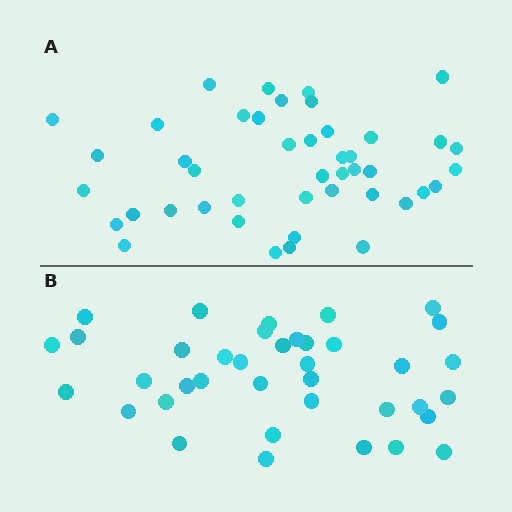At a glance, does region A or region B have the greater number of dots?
Region A (the top region) has more dots.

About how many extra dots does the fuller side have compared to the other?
Region A has about 6 more dots than region B.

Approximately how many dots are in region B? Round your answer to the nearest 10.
About 40 dots. (The exact count is 38, which rounds to 40.)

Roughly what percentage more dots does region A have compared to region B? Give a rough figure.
About 15% more.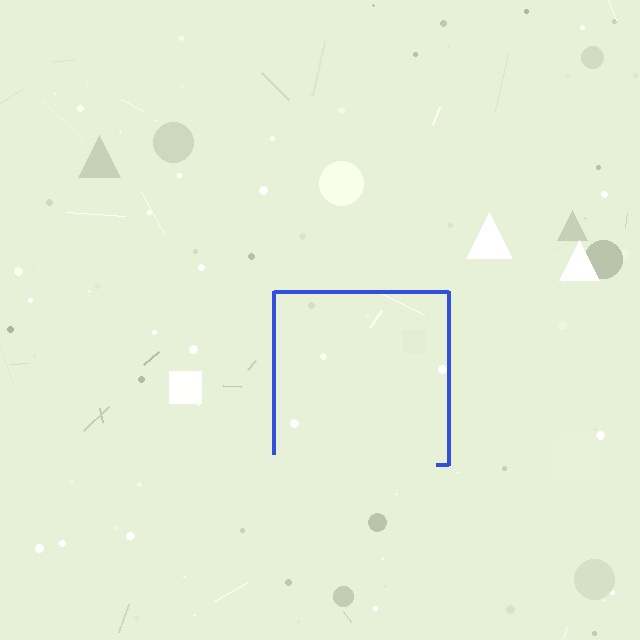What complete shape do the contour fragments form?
The contour fragments form a square.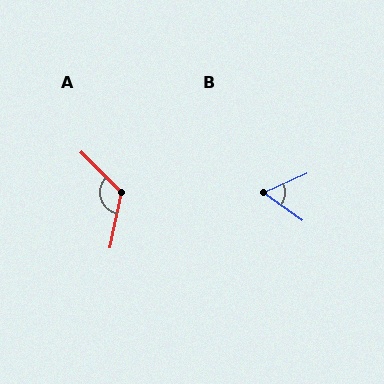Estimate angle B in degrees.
Approximately 59 degrees.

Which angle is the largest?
A, at approximately 123 degrees.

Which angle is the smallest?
B, at approximately 59 degrees.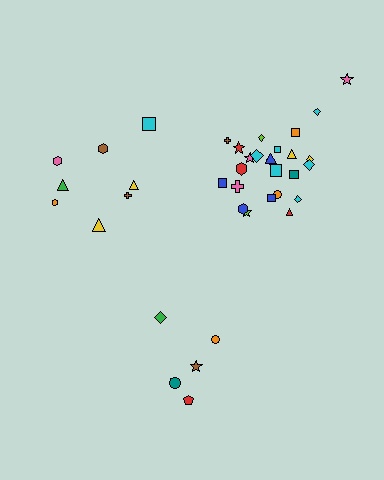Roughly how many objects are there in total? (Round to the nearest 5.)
Roughly 40 objects in total.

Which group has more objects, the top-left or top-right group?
The top-right group.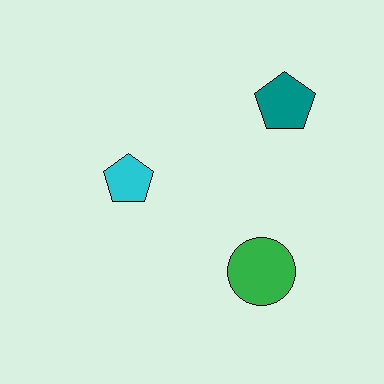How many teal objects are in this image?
There is 1 teal object.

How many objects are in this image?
There are 3 objects.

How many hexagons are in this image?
There are no hexagons.